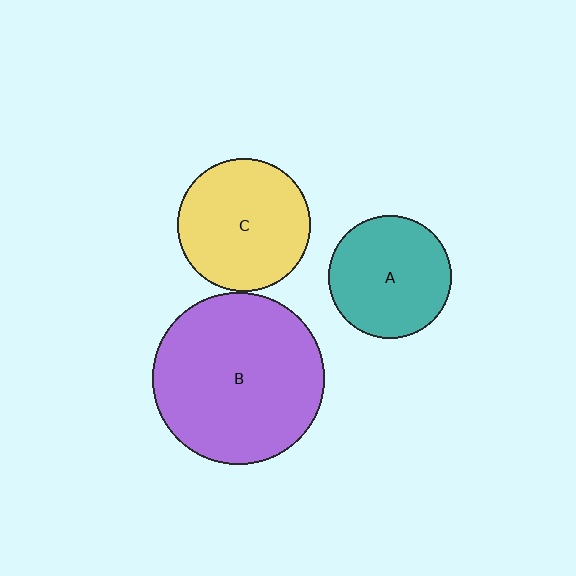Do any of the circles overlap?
No, none of the circles overlap.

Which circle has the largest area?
Circle B (purple).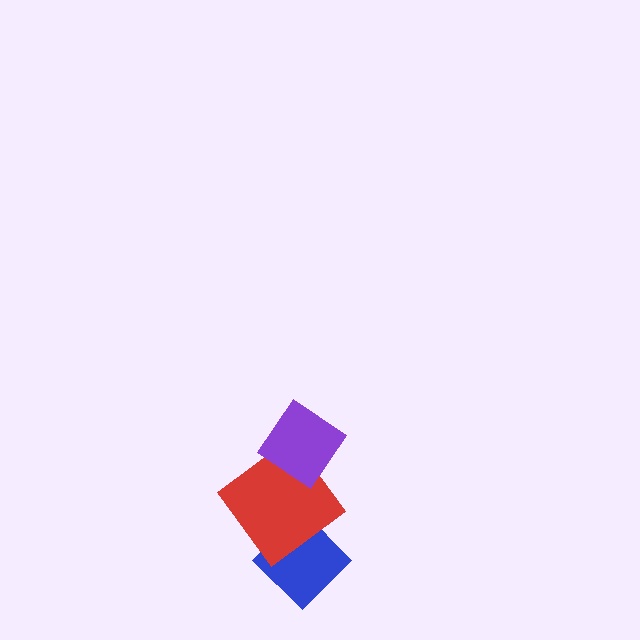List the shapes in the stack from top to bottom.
From top to bottom: the purple diamond, the red diamond, the blue diamond.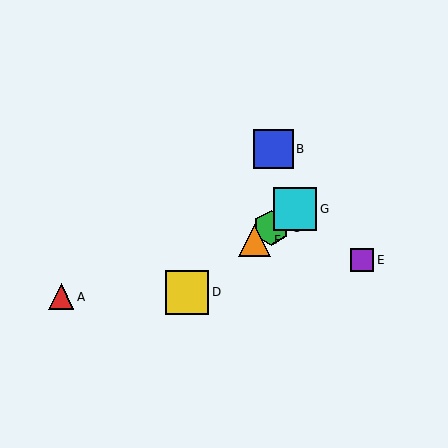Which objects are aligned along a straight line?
Objects C, D, F, G are aligned along a straight line.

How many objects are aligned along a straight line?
4 objects (C, D, F, G) are aligned along a straight line.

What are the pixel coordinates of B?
Object B is at (273, 149).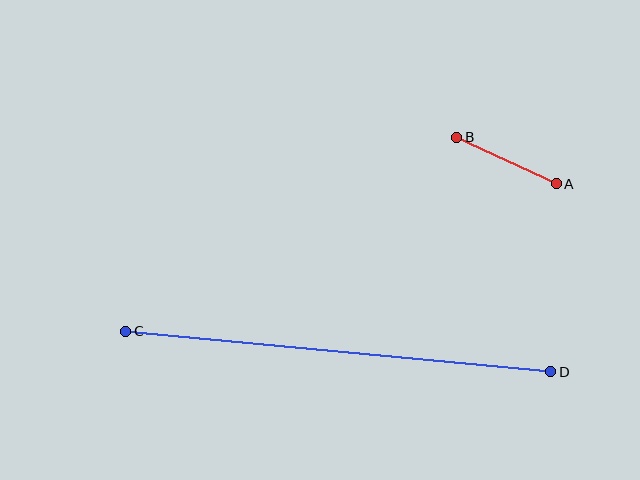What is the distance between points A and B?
The distance is approximately 109 pixels.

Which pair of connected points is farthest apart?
Points C and D are farthest apart.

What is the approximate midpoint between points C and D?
The midpoint is at approximately (338, 352) pixels.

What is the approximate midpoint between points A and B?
The midpoint is at approximately (507, 160) pixels.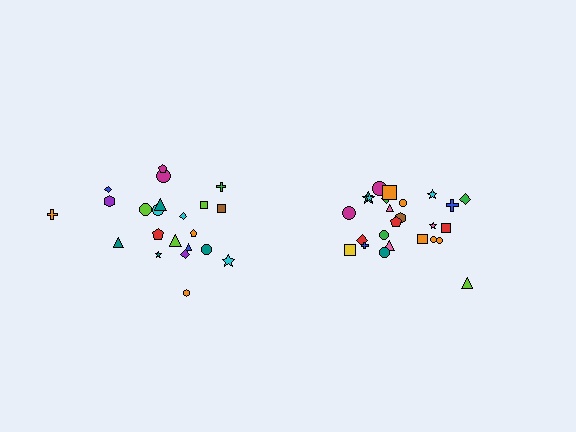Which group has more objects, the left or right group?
The right group.